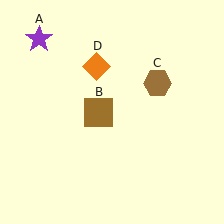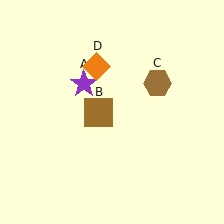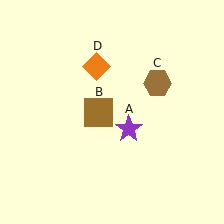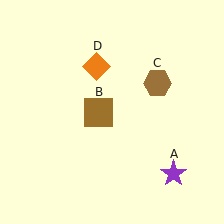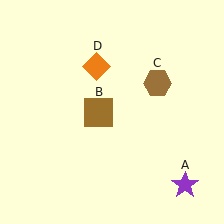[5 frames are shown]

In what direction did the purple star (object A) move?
The purple star (object A) moved down and to the right.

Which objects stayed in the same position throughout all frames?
Brown square (object B) and brown hexagon (object C) and orange diamond (object D) remained stationary.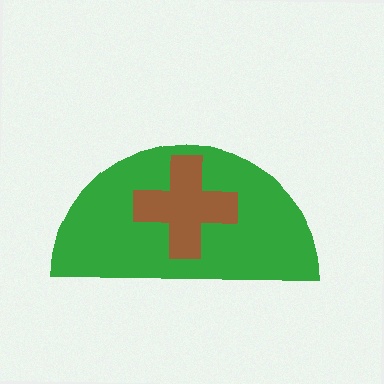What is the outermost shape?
The green semicircle.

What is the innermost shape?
The brown cross.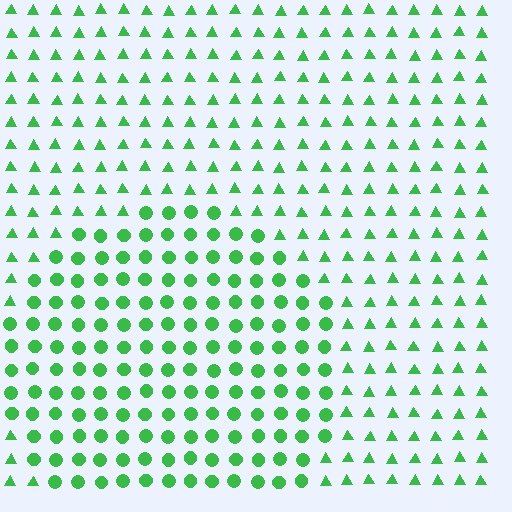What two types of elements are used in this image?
The image uses circles inside the circle region and triangles outside it.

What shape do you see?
I see a circle.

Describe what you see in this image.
The image is filled with small green elements arranged in a uniform grid. A circle-shaped region contains circles, while the surrounding area contains triangles. The boundary is defined purely by the change in element shape.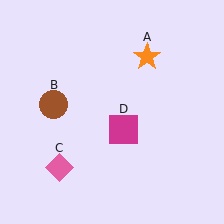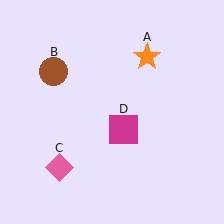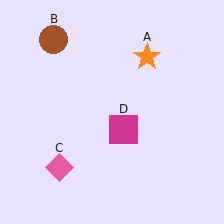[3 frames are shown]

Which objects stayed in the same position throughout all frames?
Orange star (object A) and pink diamond (object C) and magenta square (object D) remained stationary.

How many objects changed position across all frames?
1 object changed position: brown circle (object B).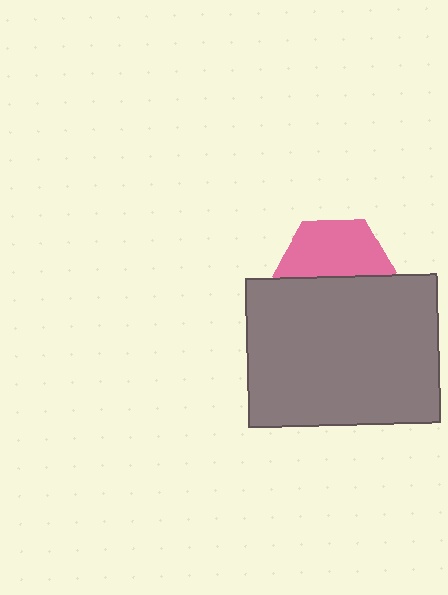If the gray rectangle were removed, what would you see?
You would see the complete pink hexagon.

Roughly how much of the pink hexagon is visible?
About half of it is visible (roughly 52%).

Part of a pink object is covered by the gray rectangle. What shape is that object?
It is a hexagon.